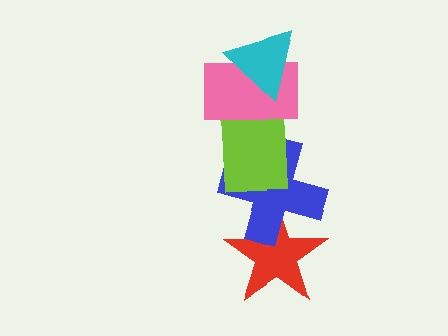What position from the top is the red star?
The red star is 5th from the top.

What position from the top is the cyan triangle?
The cyan triangle is 1st from the top.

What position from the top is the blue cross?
The blue cross is 4th from the top.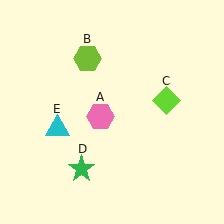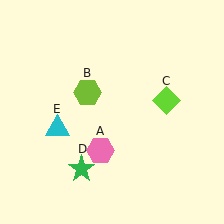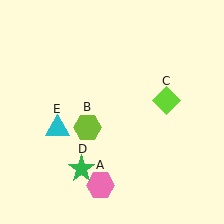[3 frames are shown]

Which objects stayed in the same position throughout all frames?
Lime diamond (object C) and green star (object D) and cyan triangle (object E) remained stationary.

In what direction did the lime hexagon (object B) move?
The lime hexagon (object B) moved down.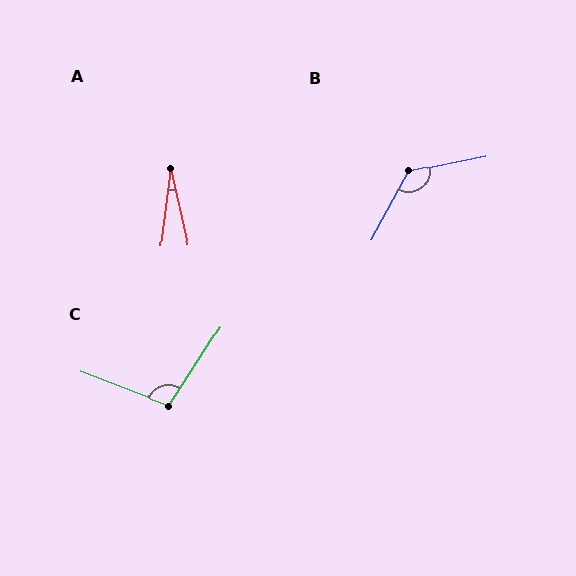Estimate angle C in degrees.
Approximately 102 degrees.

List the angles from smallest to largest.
A (20°), C (102°), B (130°).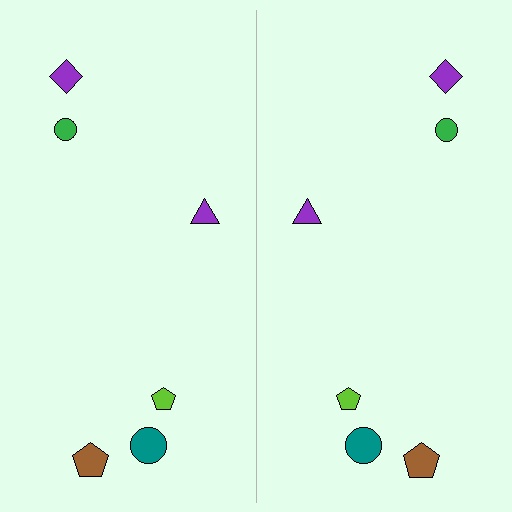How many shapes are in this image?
There are 12 shapes in this image.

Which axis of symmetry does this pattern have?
The pattern has a vertical axis of symmetry running through the center of the image.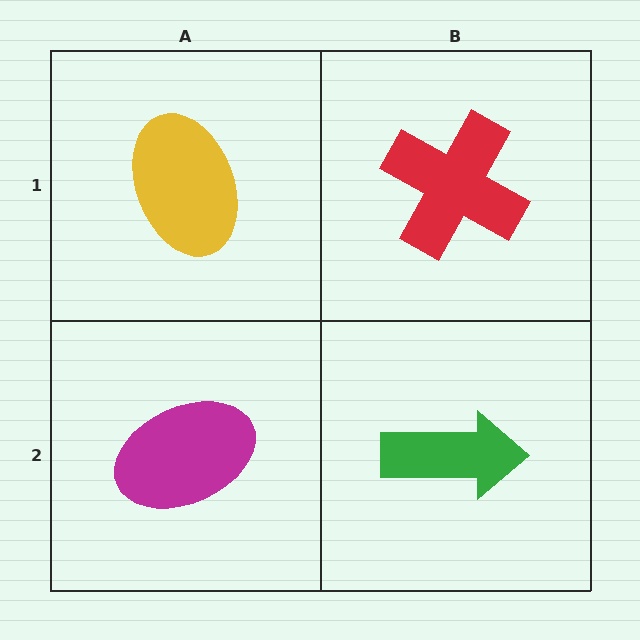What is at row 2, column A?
A magenta ellipse.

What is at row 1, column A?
A yellow ellipse.